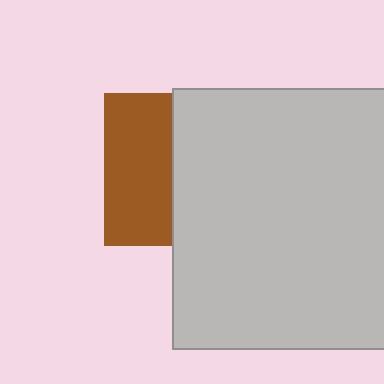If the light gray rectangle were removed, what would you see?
You would see the complete brown square.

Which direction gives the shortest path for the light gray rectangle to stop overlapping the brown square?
Moving right gives the shortest separation.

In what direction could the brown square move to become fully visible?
The brown square could move left. That would shift it out from behind the light gray rectangle entirely.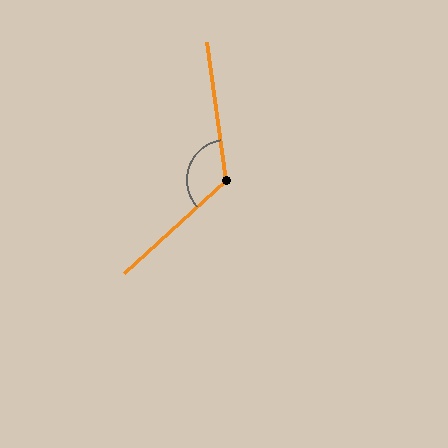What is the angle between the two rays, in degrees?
Approximately 124 degrees.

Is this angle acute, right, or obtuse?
It is obtuse.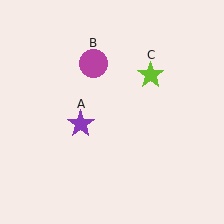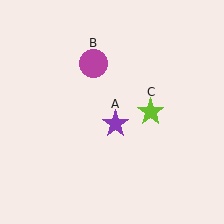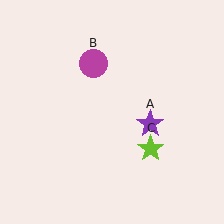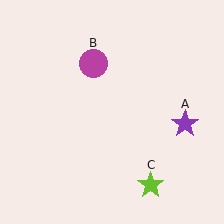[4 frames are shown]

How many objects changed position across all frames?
2 objects changed position: purple star (object A), lime star (object C).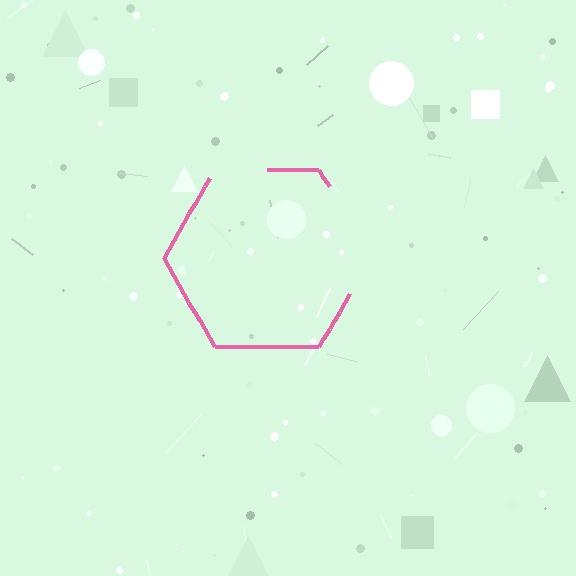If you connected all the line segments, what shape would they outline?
They would outline a hexagon.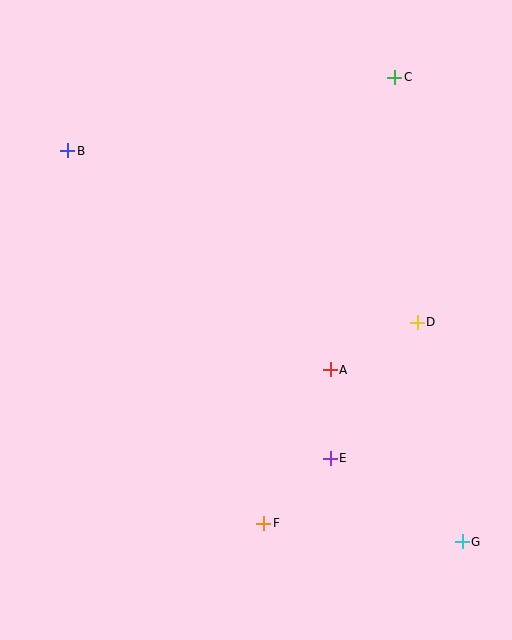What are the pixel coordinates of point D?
Point D is at (417, 322).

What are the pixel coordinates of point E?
Point E is at (330, 458).